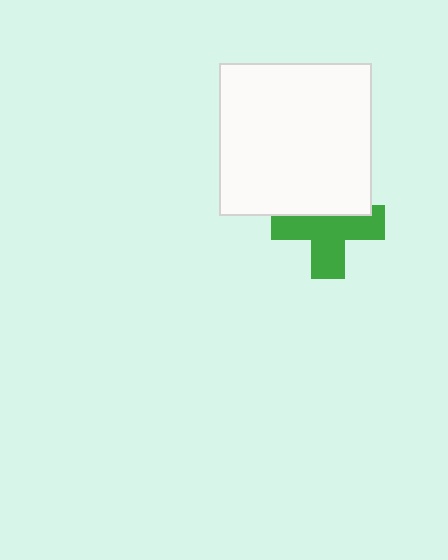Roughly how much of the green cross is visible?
About half of it is visible (roughly 64%).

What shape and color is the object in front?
The object in front is a white square.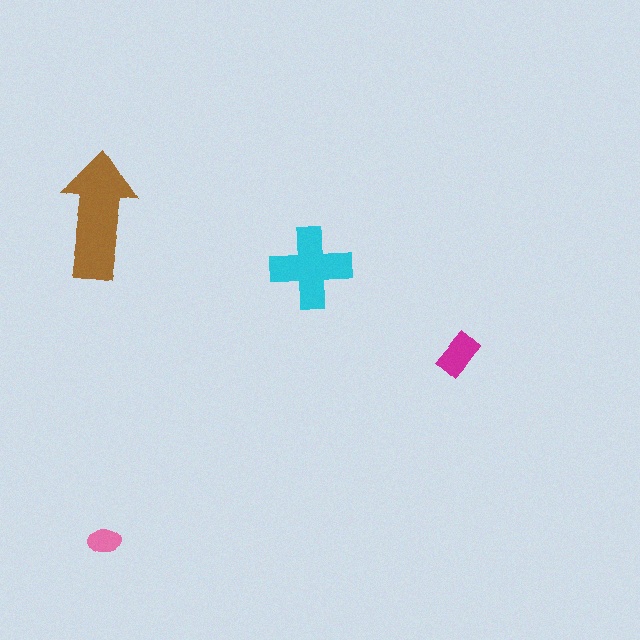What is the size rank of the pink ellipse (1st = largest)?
4th.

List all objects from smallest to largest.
The pink ellipse, the magenta rectangle, the cyan cross, the brown arrow.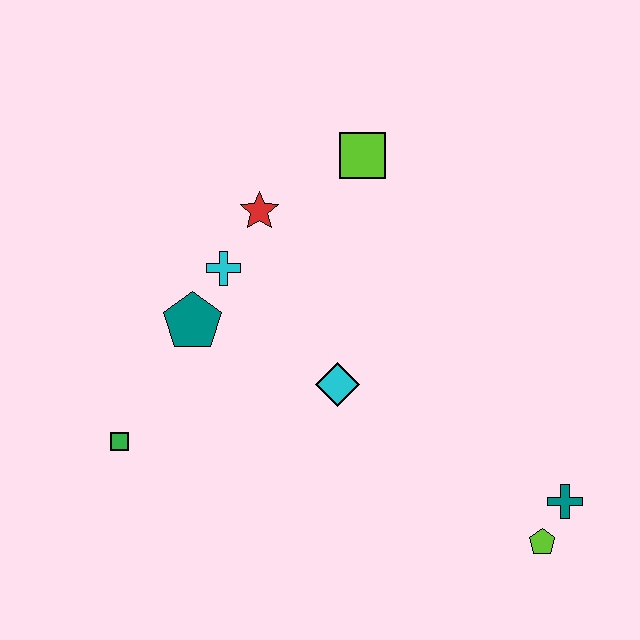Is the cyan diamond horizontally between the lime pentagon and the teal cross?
No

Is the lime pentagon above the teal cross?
No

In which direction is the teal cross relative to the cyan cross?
The teal cross is to the right of the cyan cross.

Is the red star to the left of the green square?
No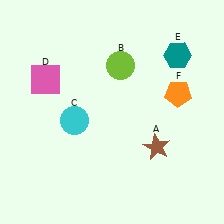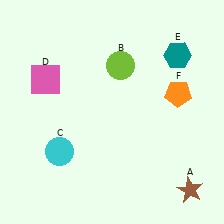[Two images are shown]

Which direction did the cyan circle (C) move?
The cyan circle (C) moved down.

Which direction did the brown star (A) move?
The brown star (A) moved down.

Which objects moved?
The objects that moved are: the brown star (A), the cyan circle (C).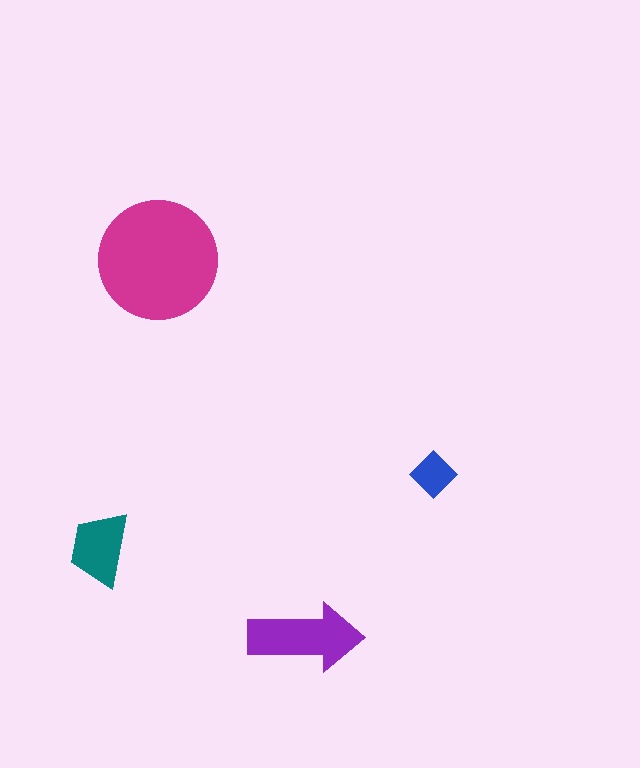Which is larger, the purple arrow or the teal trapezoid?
The purple arrow.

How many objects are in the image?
There are 4 objects in the image.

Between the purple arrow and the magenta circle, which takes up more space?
The magenta circle.